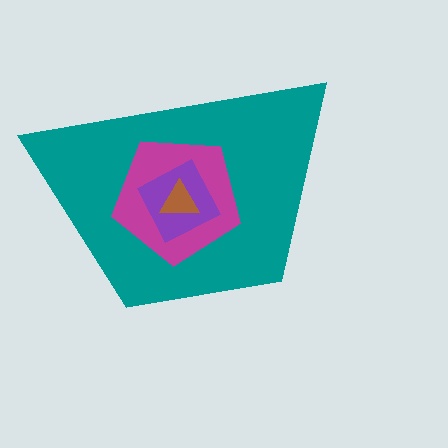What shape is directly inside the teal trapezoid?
The magenta pentagon.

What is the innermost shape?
The brown triangle.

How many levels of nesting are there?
4.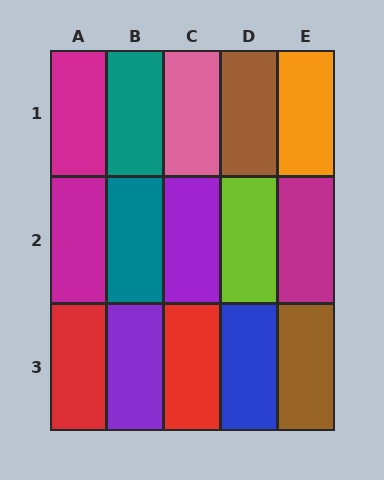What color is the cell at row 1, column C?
Pink.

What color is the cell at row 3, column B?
Purple.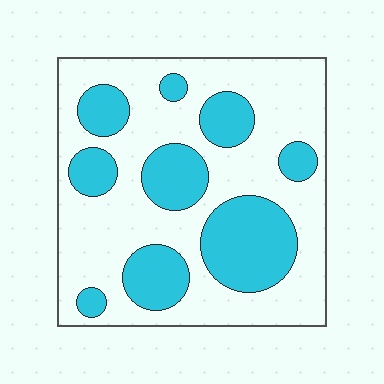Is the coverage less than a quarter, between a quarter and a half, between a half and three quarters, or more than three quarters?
Between a quarter and a half.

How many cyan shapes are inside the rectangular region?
9.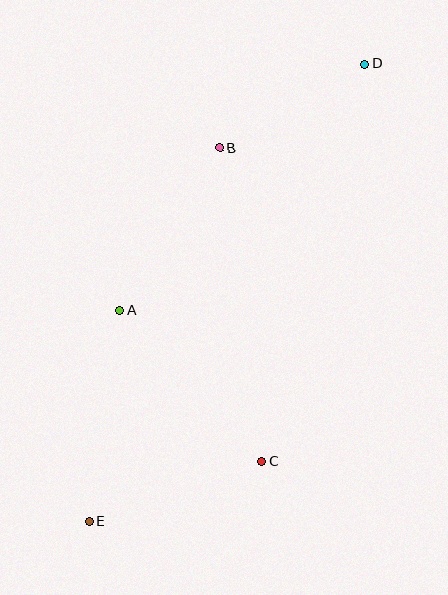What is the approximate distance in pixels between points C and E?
The distance between C and E is approximately 182 pixels.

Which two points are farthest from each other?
Points D and E are farthest from each other.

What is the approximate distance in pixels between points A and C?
The distance between A and C is approximately 207 pixels.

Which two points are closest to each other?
Points B and D are closest to each other.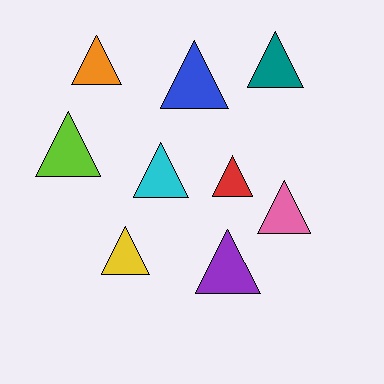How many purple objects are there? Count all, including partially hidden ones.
There is 1 purple object.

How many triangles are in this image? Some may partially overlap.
There are 9 triangles.